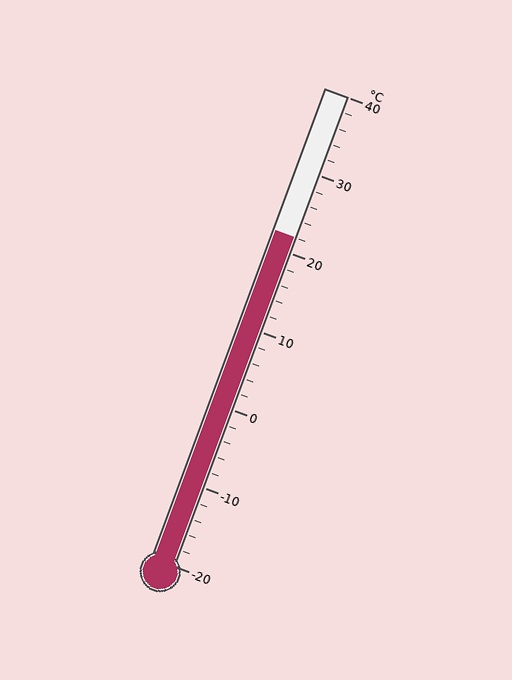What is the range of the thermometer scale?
The thermometer scale ranges from -20°C to 40°C.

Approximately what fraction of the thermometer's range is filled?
The thermometer is filled to approximately 70% of its range.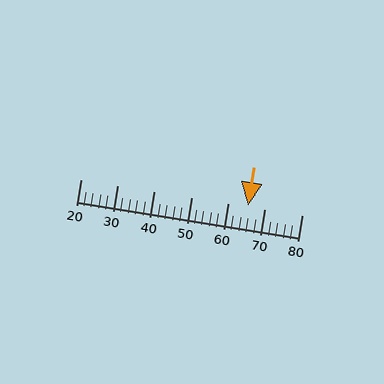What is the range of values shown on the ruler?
The ruler shows values from 20 to 80.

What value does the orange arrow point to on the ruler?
The orange arrow points to approximately 65.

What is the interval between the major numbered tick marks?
The major tick marks are spaced 10 units apart.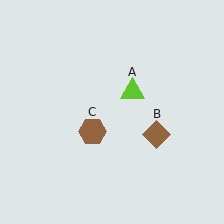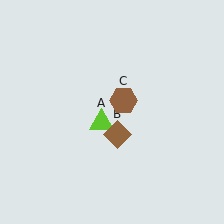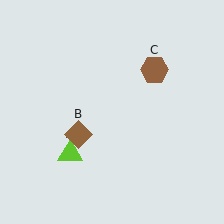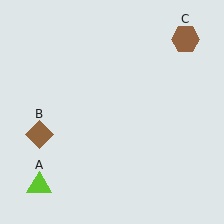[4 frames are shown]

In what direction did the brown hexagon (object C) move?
The brown hexagon (object C) moved up and to the right.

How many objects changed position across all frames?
3 objects changed position: lime triangle (object A), brown diamond (object B), brown hexagon (object C).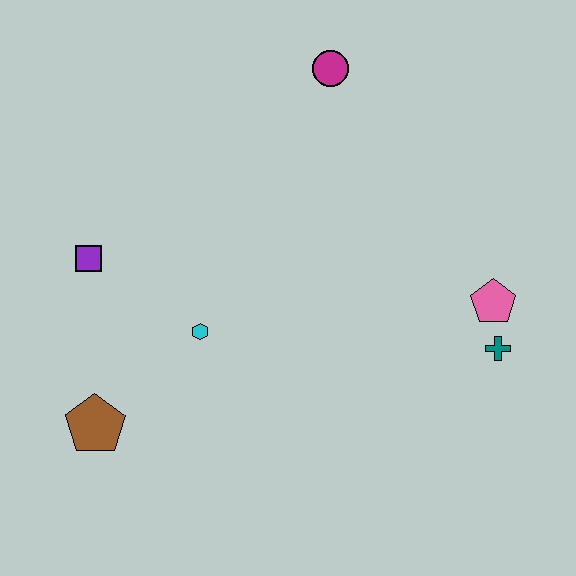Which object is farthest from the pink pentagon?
The brown pentagon is farthest from the pink pentagon.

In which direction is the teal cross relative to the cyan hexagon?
The teal cross is to the right of the cyan hexagon.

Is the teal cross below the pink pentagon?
Yes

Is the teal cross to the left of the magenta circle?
No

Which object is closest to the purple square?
The cyan hexagon is closest to the purple square.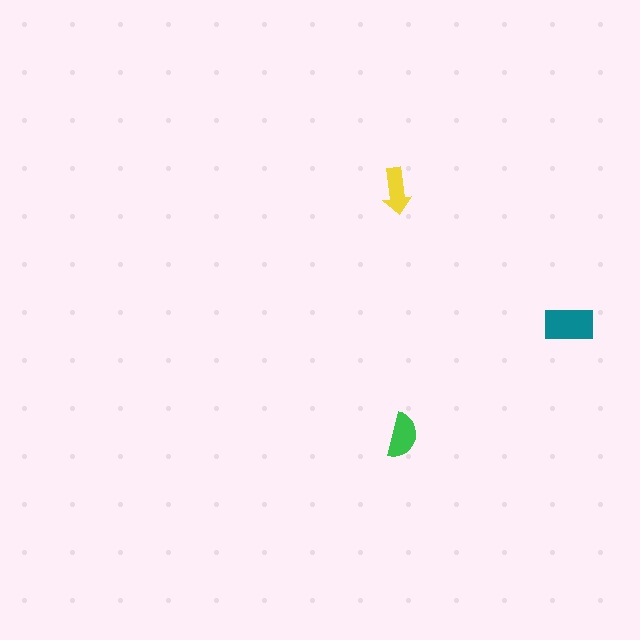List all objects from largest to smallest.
The teal rectangle, the green semicircle, the yellow arrow.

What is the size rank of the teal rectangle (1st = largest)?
1st.